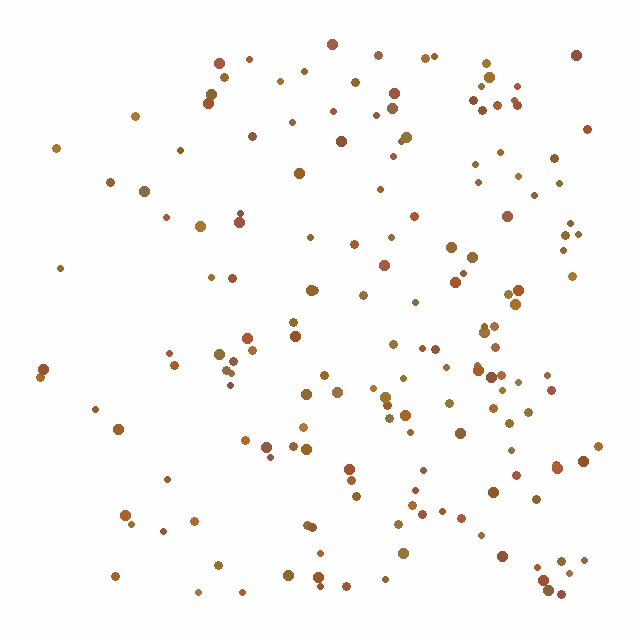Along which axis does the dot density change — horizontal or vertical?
Horizontal.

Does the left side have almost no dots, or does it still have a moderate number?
Still a moderate number, just noticeably fewer than the right.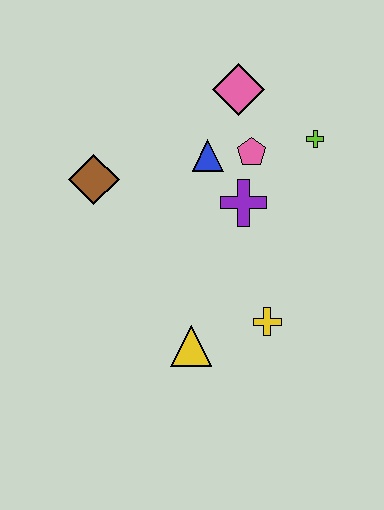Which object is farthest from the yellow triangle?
The pink diamond is farthest from the yellow triangle.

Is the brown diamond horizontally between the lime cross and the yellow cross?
No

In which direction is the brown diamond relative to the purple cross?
The brown diamond is to the left of the purple cross.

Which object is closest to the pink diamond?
The pink pentagon is closest to the pink diamond.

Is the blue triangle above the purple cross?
Yes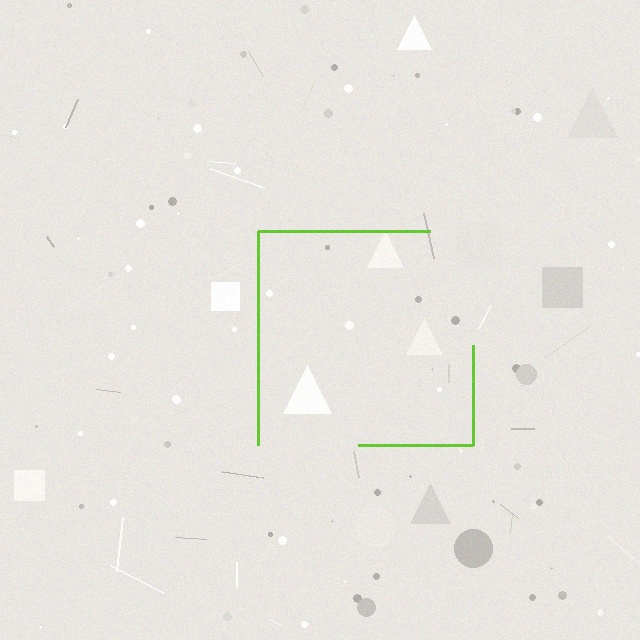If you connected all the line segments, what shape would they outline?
They would outline a square.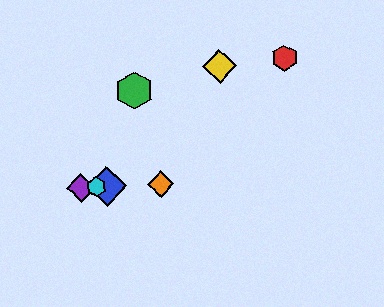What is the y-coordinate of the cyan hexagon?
The cyan hexagon is at y≈187.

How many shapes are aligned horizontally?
4 shapes (the blue diamond, the purple diamond, the orange diamond, the cyan hexagon) are aligned horizontally.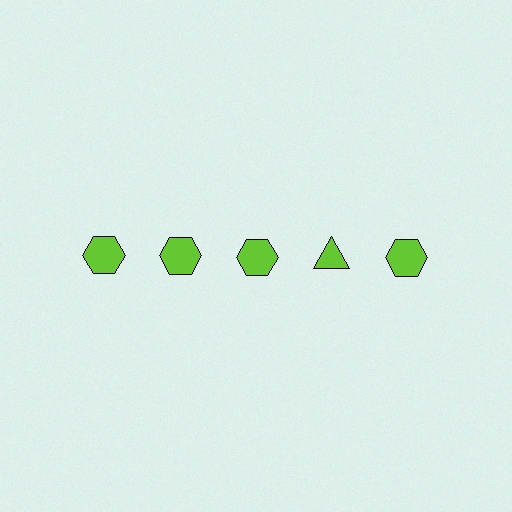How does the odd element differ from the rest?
It has a different shape: triangle instead of hexagon.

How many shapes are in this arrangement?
There are 5 shapes arranged in a grid pattern.